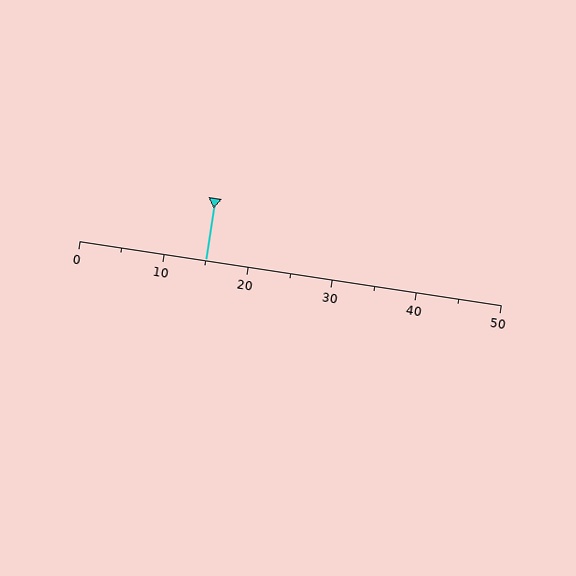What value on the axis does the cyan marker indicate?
The marker indicates approximately 15.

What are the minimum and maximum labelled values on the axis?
The axis runs from 0 to 50.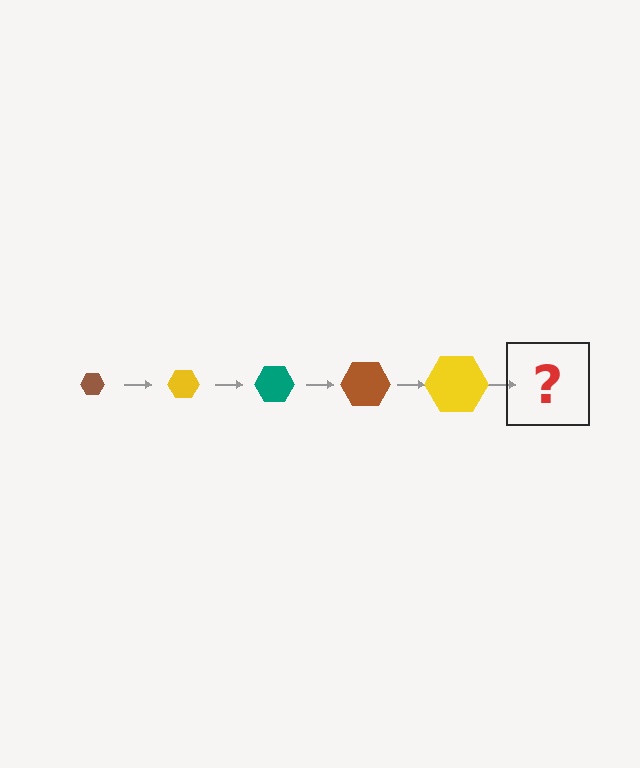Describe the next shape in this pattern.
It should be a teal hexagon, larger than the previous one.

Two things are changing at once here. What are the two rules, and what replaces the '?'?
The two rules are that the hexagon grows larger each step and the color cycles through brown, yellow, and teal. The '?' should be a teal hexagon, larger than the previous one.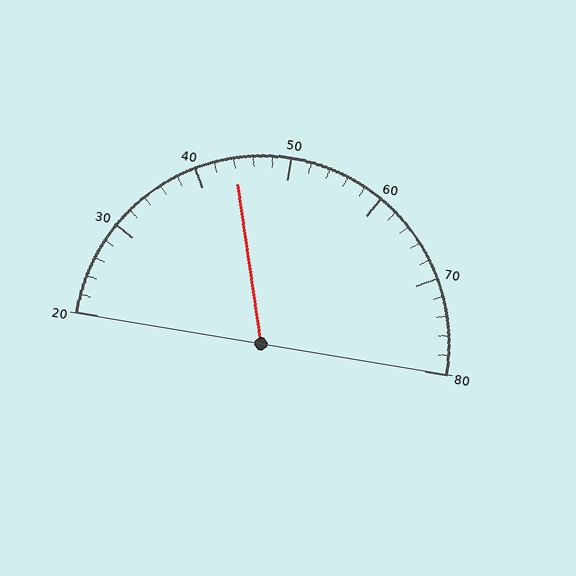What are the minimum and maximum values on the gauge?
The gauge ranges from 20 to 80.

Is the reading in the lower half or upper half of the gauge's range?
The reading is in the lower half of the range (20 to 80).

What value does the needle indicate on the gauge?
The needle indicates approximately 44.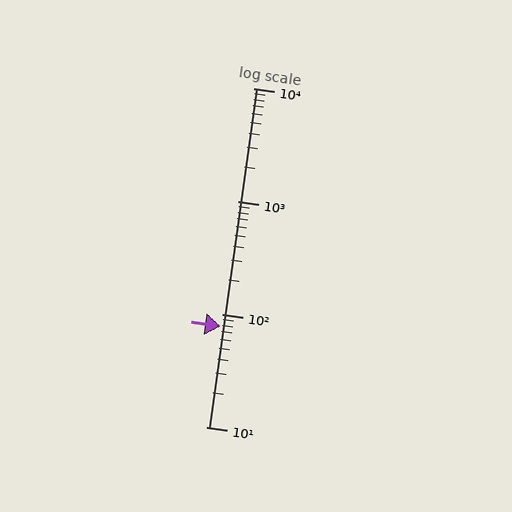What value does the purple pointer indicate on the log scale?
The pointer indicates approximately 77.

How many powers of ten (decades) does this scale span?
The scale spans 3 decades, from 10 to 10000.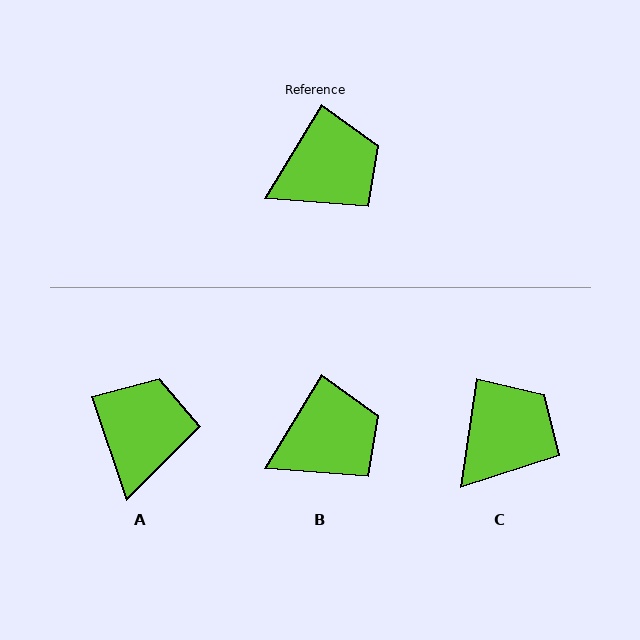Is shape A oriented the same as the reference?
No, it is off by about 50 degrees.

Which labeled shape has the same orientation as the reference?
B.